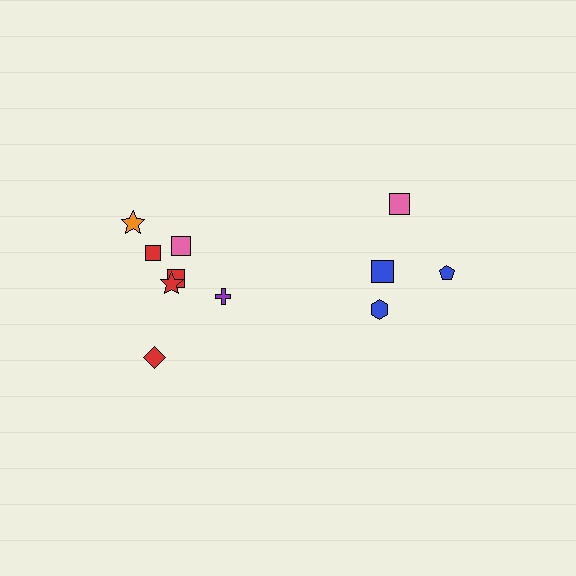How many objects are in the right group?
There are 4 objects.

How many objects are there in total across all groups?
There are 11 objects.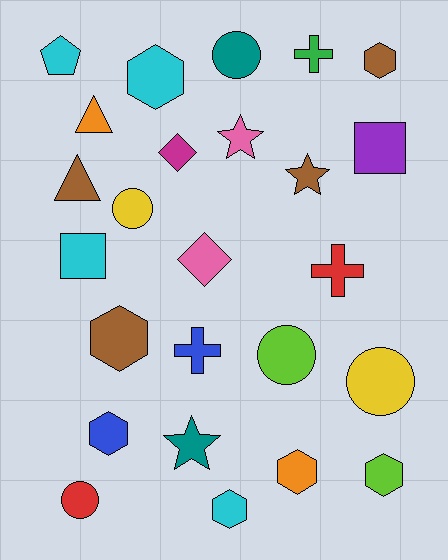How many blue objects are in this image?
There are 2 blue objects.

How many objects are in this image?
There are 25 objects.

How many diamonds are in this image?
There are 2 diamonds.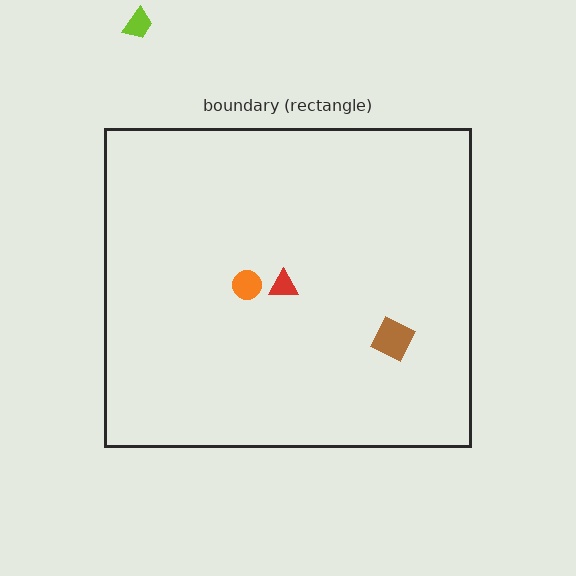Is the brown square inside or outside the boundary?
Inside.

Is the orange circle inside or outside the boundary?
Inside.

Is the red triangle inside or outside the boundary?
Inside.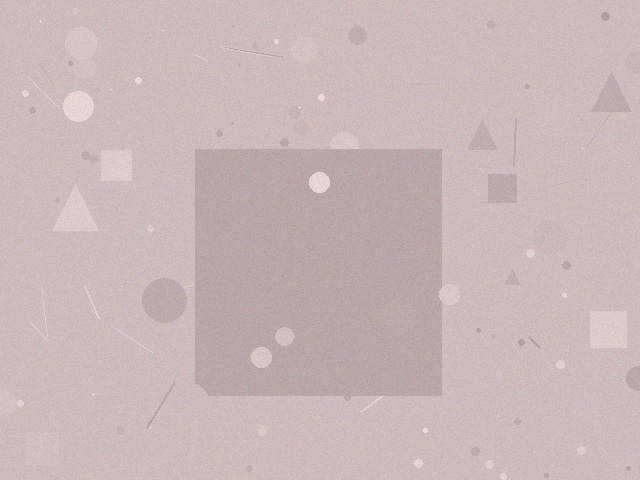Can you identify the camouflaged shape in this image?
The camouflaged shape is a square.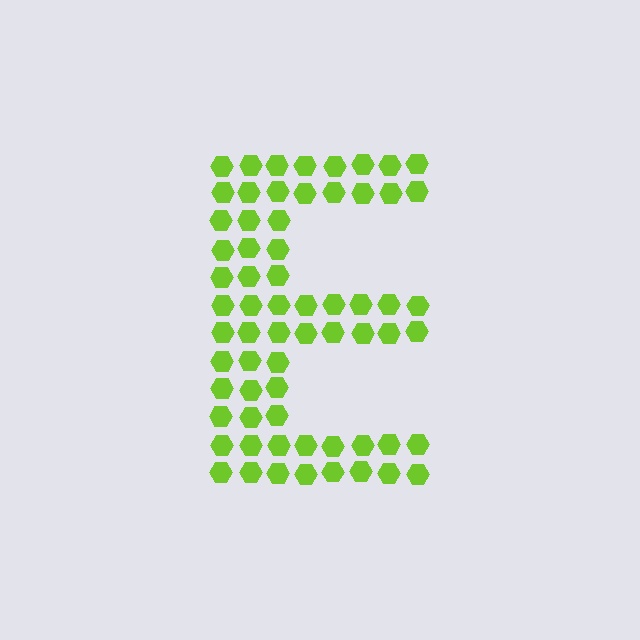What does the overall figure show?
The overall figure shows the letter E.